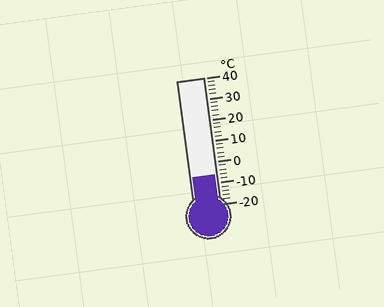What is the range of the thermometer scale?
The thermometer scale ranges from -20°C to 40°C.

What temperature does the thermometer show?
The thermometer shows approximately -6°C.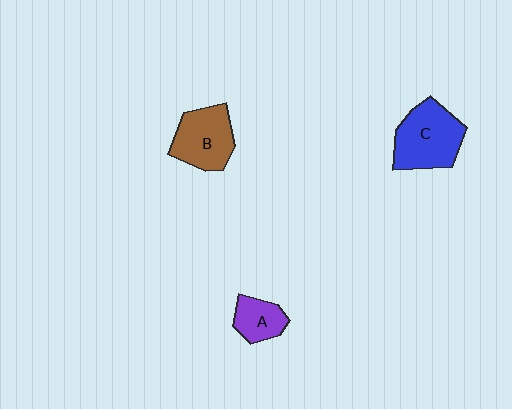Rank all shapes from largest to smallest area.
From largest to smallest: C (blue), B (brown), A (purple).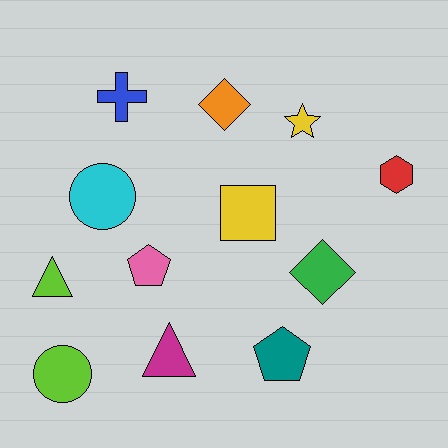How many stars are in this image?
There is 1 star.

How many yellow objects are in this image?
There are 2 yellow objects.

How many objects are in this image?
There are 12 objects.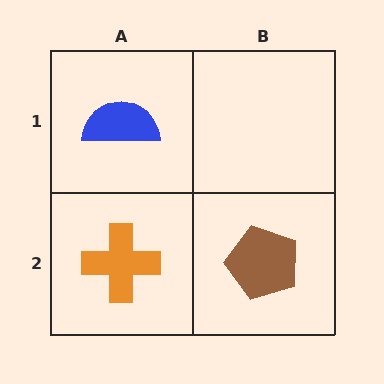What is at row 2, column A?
An orange cross.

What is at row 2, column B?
A brown pentagon.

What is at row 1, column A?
A blue semicircle.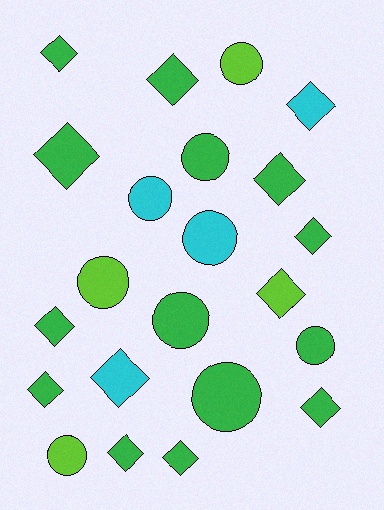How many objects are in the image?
There are 22 objects.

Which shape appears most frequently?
Diamond, with 13 objects.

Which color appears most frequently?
Green, with 14 objects.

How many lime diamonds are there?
There is 1 lime diamond.